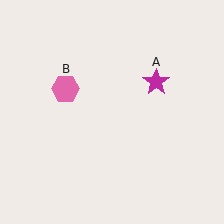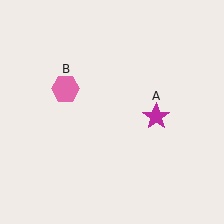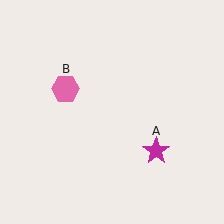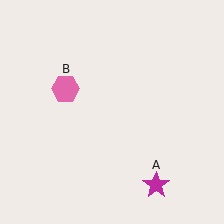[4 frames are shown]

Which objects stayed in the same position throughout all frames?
Pink hexagon (object B) remained stationary.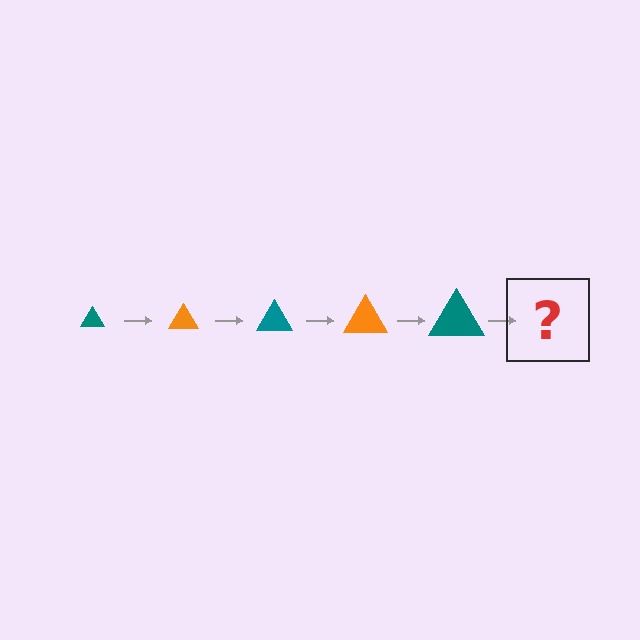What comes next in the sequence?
The next element should be an orange triangle, larger than the previous one.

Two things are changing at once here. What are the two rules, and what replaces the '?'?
The two rules are that the triangle grows larger each step and the color cycles through teal and orange. The '?' should be an orange triangle, larger than the previous one.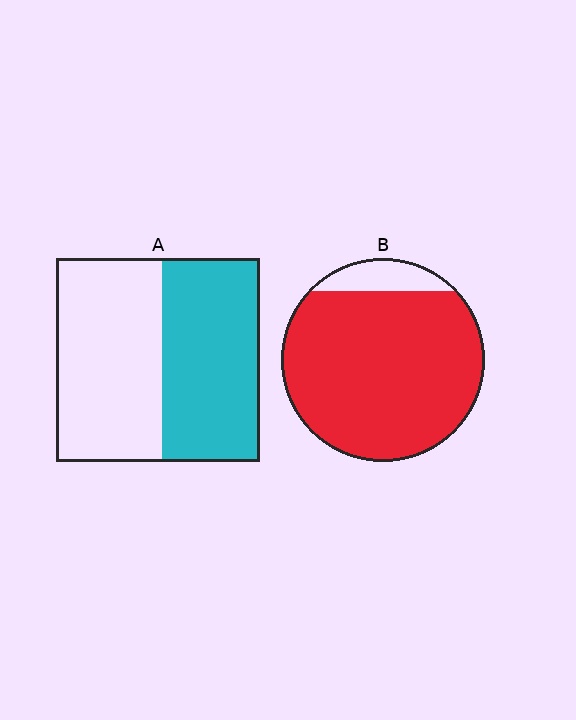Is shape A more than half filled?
Roughly half.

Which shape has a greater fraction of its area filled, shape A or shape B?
Shape B.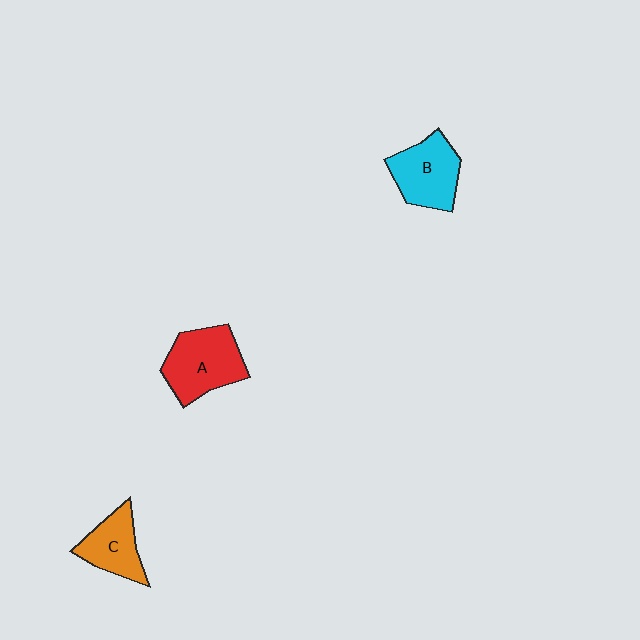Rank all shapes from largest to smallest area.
From largest to smallest: A (red), B (cyan), C (orange).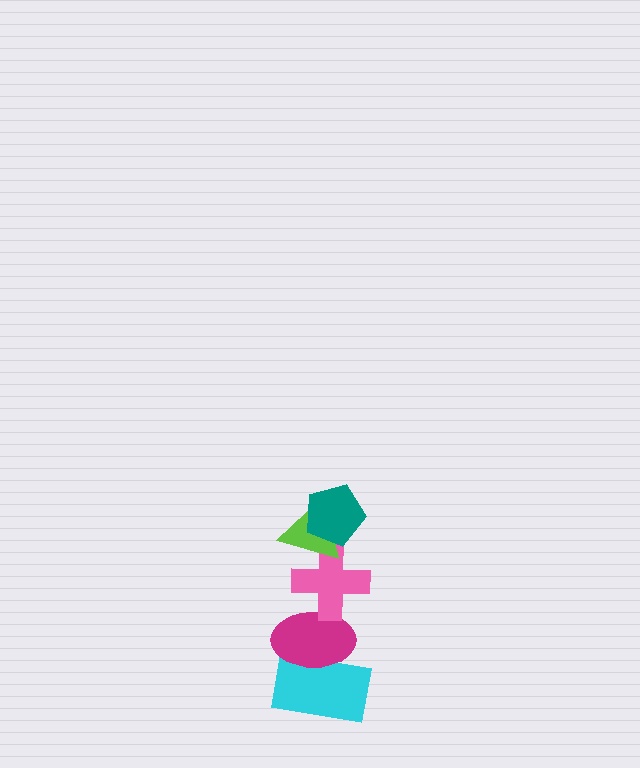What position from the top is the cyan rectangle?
The cyan rectangle is 5th from the top.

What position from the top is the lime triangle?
The lime triangle is 2nd from the top.